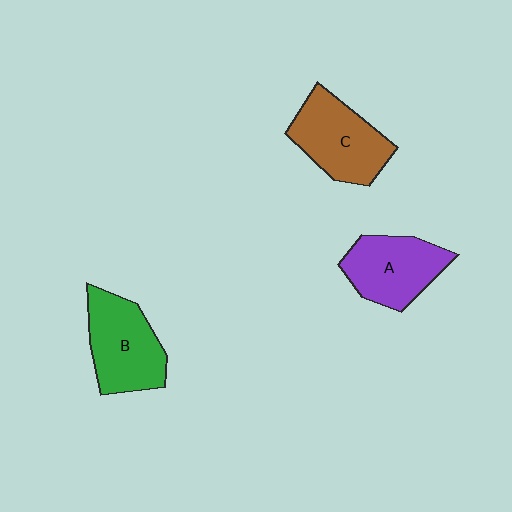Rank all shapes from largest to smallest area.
From largest to smallest: B (green), C (brown), A (purple).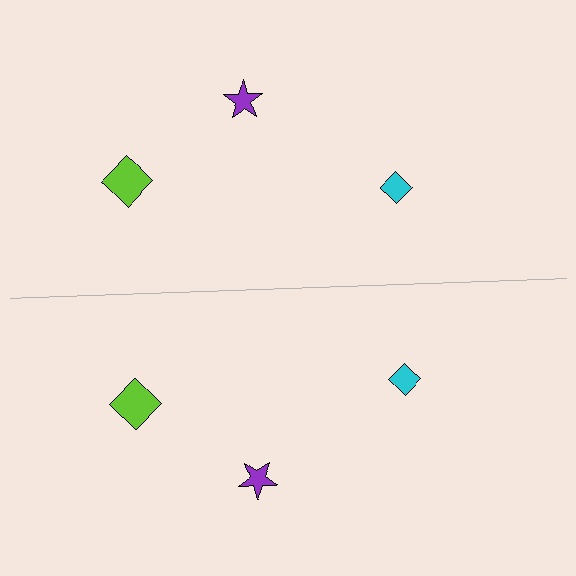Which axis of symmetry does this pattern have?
The pattern has a horizontal axis of symmetry running through the center of the image.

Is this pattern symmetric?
Yes, this pattern has bilateral (reflection) symmetry.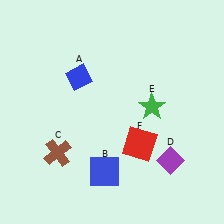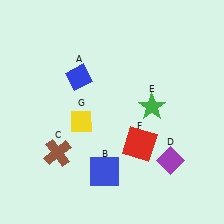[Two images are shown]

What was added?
A yellow diamond (G) was added in Image 2.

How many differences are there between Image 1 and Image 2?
There is 1 difference between the two images.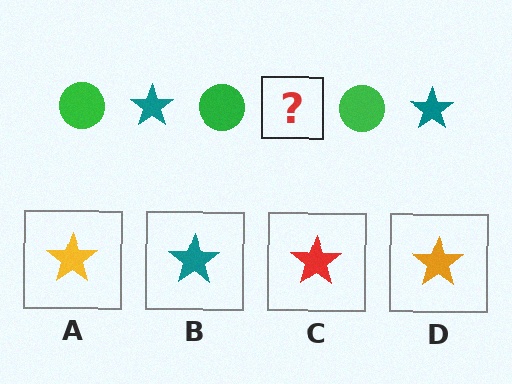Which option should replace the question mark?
Option B.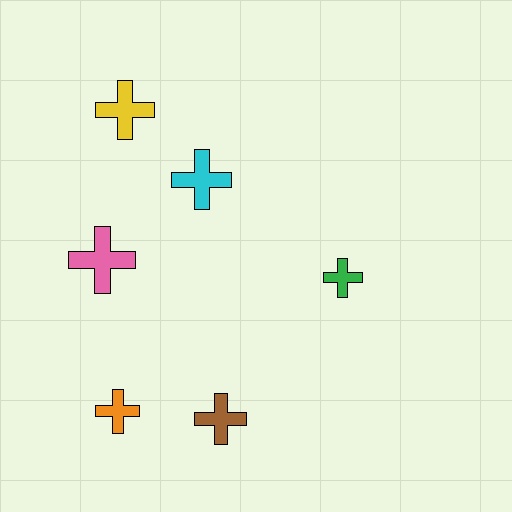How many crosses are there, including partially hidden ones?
There are 6 crosses.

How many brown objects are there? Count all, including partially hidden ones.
There is 1 brown object.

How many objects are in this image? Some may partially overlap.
There are 6 objects.